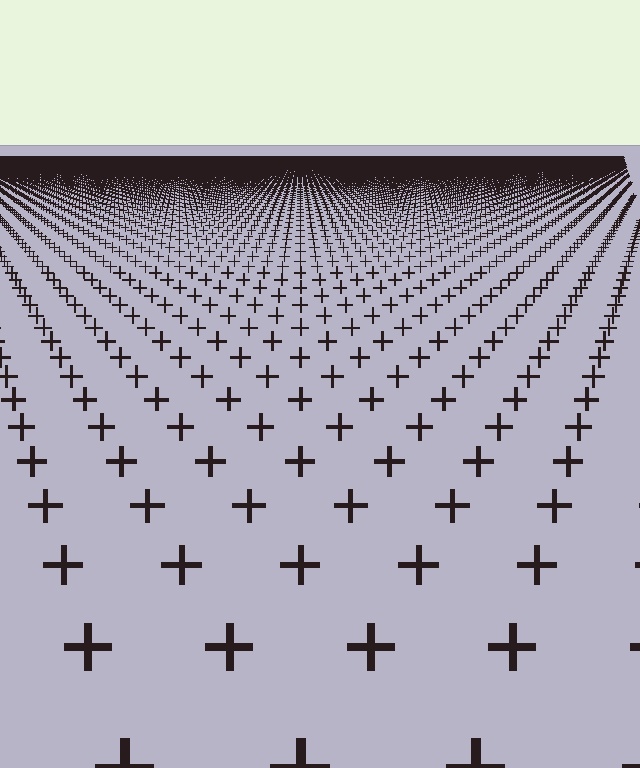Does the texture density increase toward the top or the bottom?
Density increases toward the top.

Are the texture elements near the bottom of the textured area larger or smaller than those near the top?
Larger. Near the bottom, elements are closer to the viewer and appear at a bigger on-screen size.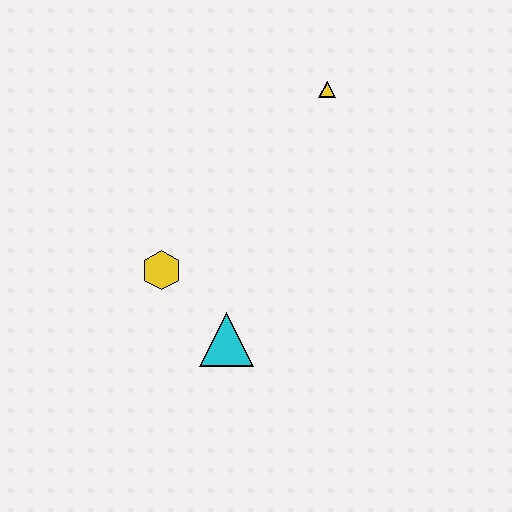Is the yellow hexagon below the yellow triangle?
Yes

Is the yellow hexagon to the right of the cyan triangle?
No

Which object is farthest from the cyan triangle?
The yellow triangle is farthest from the cyan triangle.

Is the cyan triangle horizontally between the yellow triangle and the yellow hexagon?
Yes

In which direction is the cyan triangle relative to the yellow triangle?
The cyan triangle is below the yellow triangle.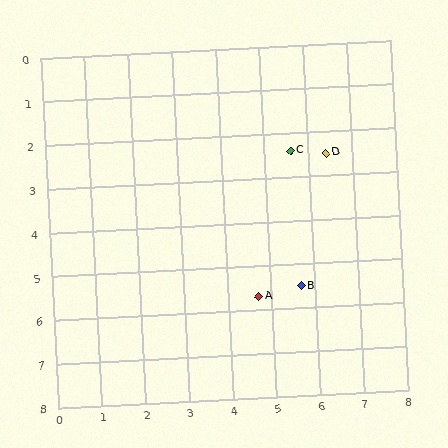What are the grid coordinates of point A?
Point A is at approximately (4.7, 5.7).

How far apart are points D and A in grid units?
Points D and A are about 3.6 grid units apart.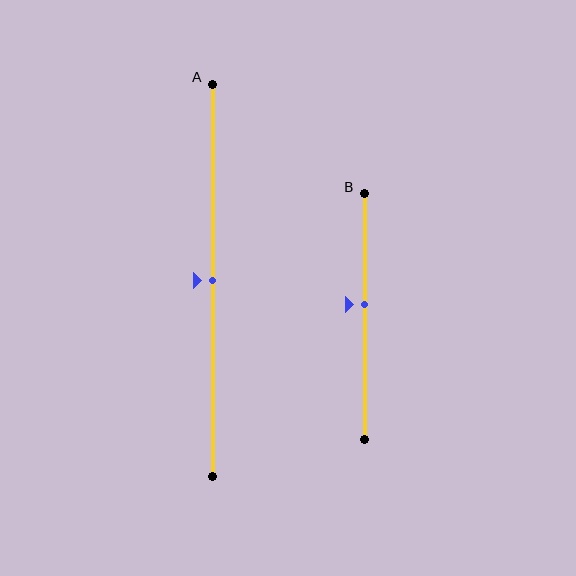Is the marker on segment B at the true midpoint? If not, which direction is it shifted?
No, the marker on segment B is shifted upward by about 5% of the segment length.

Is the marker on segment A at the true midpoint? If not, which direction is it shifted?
Yes, the marker on segment A is at the true midpoint.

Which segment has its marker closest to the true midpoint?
Segment A has its marker closest to the true midpoint.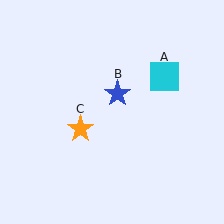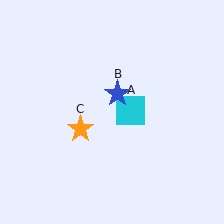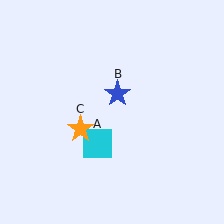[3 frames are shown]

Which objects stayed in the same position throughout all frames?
Blue star (object B) and orange star (object C) remained stationary.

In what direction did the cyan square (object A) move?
The cyan square (object A) moved down and to the left.